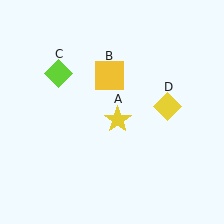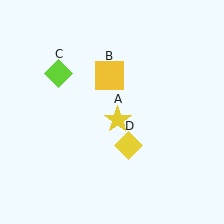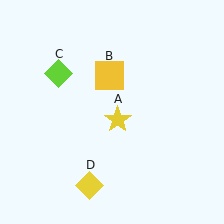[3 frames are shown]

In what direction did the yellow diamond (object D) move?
The yellow diamond (object D) moved down and to the left.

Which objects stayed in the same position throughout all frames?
Yellow star (object A) and yellow square (object B) and lime diamond (object C) remained stationary.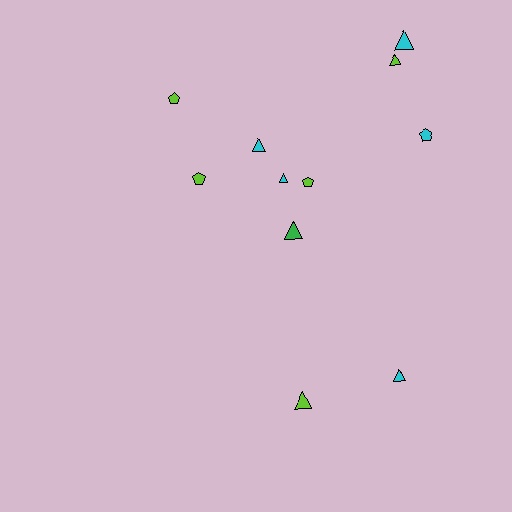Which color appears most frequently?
Cyan, with 5 objects.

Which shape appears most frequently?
Triangle, with 7 objects.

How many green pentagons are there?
There are no green pentagons.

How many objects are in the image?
There are 11 objects.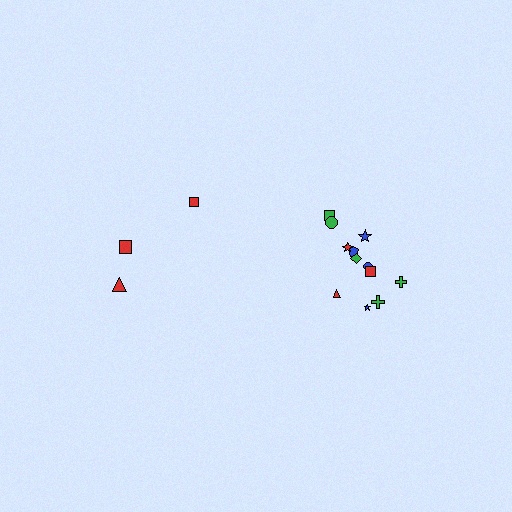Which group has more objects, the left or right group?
The right group.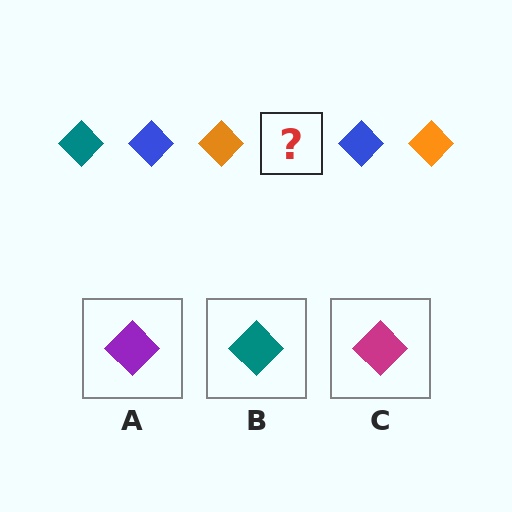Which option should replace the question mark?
Option B.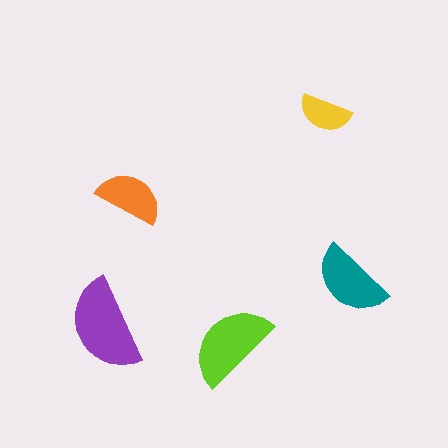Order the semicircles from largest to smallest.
the purple one, the lime one, the teal one, the orange one, the yellow one.